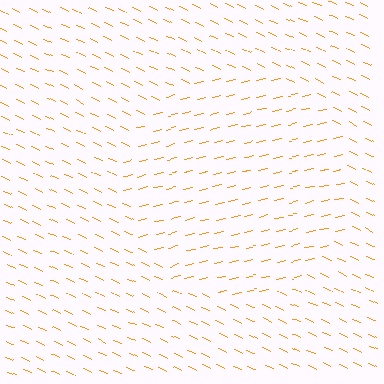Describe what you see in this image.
The image is filled with small orange line segments. A circle region in the image has lines oriented differently from the surrounding lines, creating a visible texture boundary.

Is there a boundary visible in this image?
Yes, there is a texture boundary formed by a change in line orientation.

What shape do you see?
I see a circle.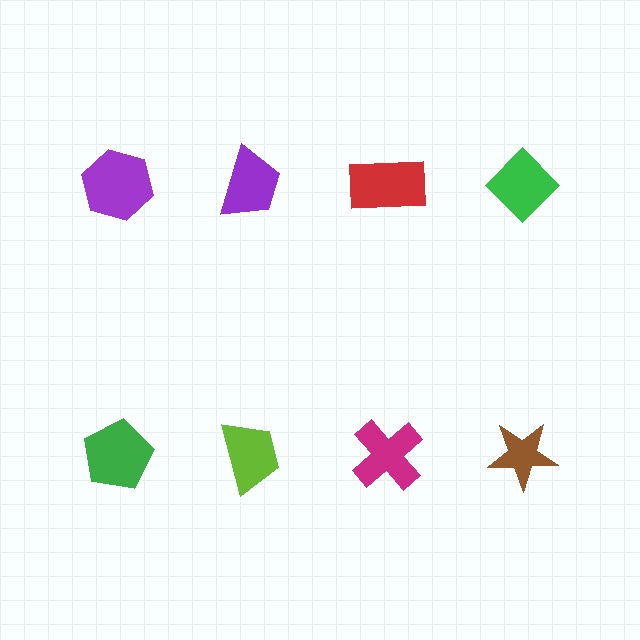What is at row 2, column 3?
A magenta cross.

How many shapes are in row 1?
4 shapes.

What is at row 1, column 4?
A green diamond.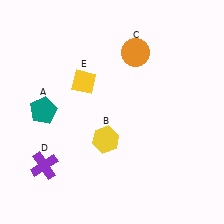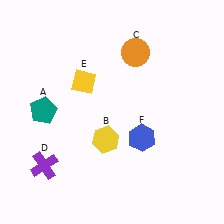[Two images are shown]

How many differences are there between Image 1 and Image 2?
There is 1 difference between the two images.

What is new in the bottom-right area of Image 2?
A blue hexagon (F) was added in the bottom-right area of Image 2.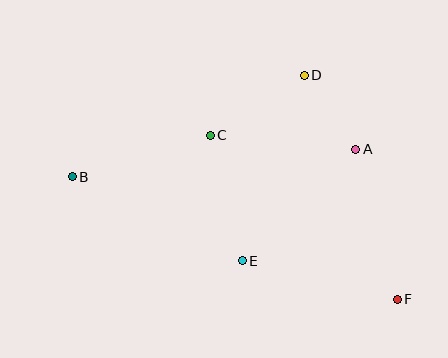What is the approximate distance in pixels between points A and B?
The distance between A and B is approximately 285 pixels.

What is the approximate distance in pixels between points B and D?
The distance between B and D is approximately 253 pixels.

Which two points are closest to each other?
Points A and D are closest to each other.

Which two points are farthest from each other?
Points B and F are farthest from each other.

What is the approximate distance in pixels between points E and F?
The distance between E and F is approximately 160 pixels.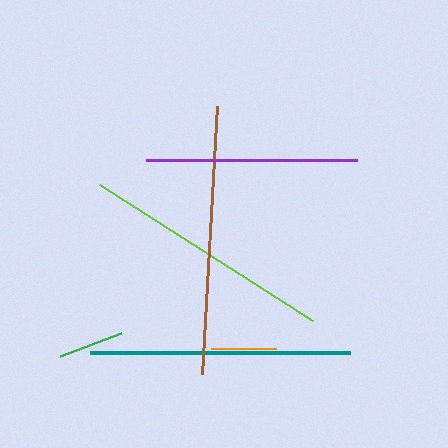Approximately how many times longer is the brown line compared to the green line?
The brown line is approximately 4.1 times the length of the green line.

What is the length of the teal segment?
The teal segment is approximately 260 pixels long.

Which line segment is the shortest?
The orange line is the shortest at approximately 65 pixels.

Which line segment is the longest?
The brown line is the longest at approximately 269 pixels.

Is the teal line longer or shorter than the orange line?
The teal line is longer than the orange line.